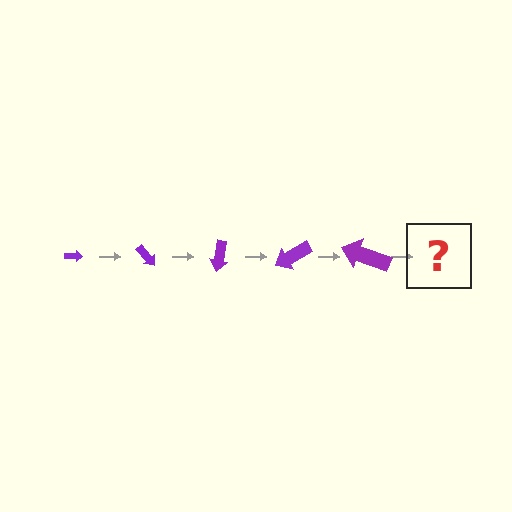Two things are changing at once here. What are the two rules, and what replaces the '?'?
The two rules are that the arrow grows larger each step and it rotates 50 degrees each step. The '?' should be an arrow, larger than the previous one and rotated 250 degrees from the start.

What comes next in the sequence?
The next element should be an arrow, larger than the previous one and rotated 250 degrees from the start.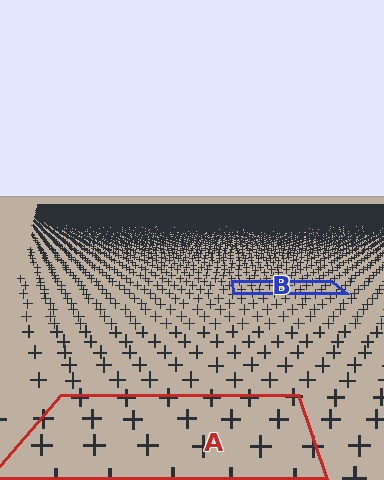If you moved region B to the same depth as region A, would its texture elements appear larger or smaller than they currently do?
They would appear larger. At a closer depth, the same texture elements are projected at a bigger on-screen size.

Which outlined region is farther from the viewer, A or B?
Region B is farther from the viewer — the texture elements inside it appear smaller and more densely packed.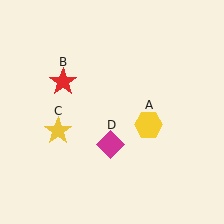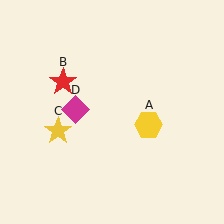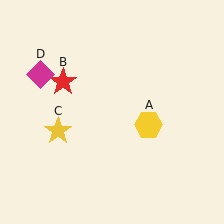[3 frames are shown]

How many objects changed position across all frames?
1 object changed position: magenta diamond (object D).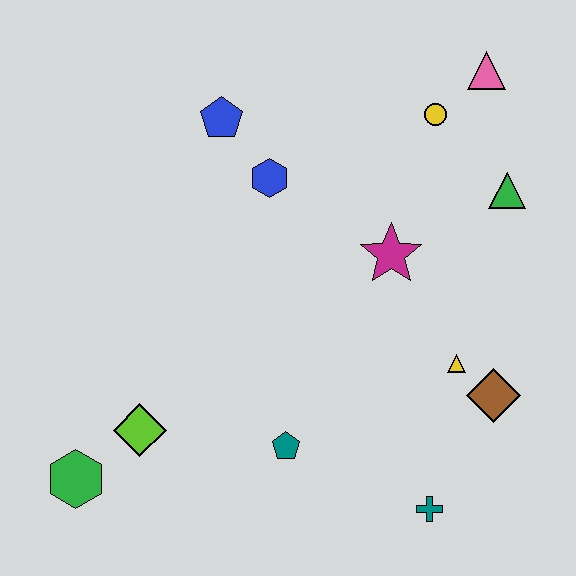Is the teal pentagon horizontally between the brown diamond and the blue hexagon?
Yes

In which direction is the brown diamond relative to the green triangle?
The brown diamond is below the green triangle.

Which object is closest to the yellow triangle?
The brown diamond is closest to the yellow triangle.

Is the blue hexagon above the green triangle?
Yes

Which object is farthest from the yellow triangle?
The green hexagon is farthest from the yellow triangle.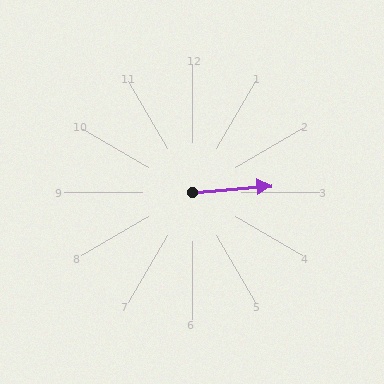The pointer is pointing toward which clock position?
Roughly 3 o'clock.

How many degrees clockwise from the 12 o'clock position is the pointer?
Approximately 85 degrees.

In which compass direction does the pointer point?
East.